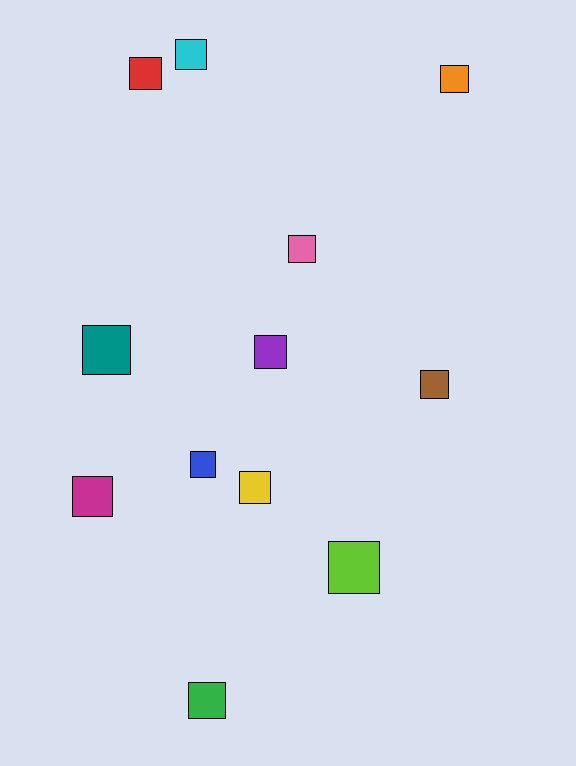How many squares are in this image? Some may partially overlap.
There are 12 squares.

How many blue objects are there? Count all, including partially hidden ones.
There is 1 blue object.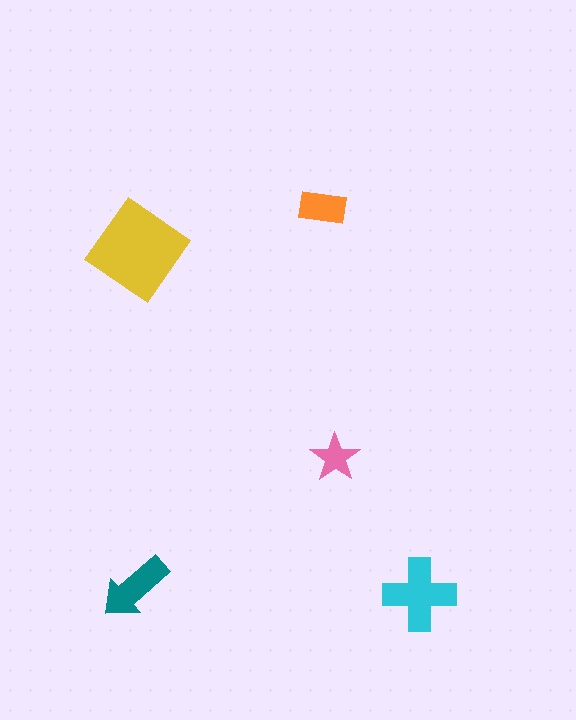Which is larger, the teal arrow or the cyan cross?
The cyan cross.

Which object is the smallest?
The pink star.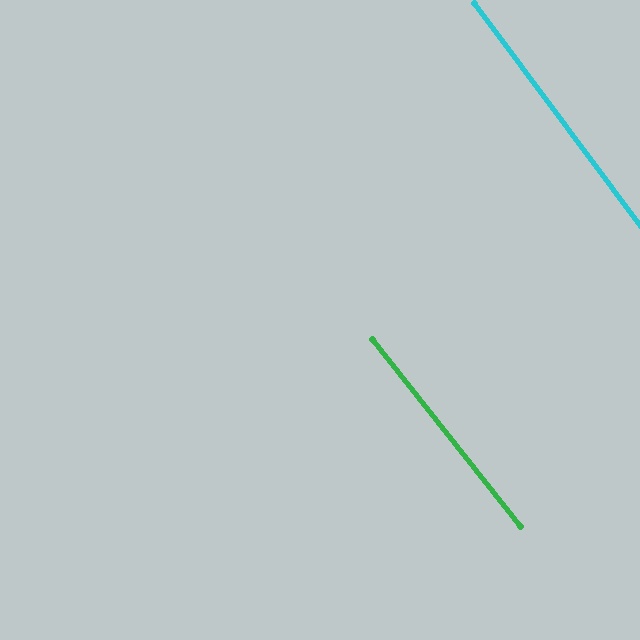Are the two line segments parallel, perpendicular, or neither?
Parallel — their directions differ by only 2.0°.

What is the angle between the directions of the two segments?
Approximately 2 degrees.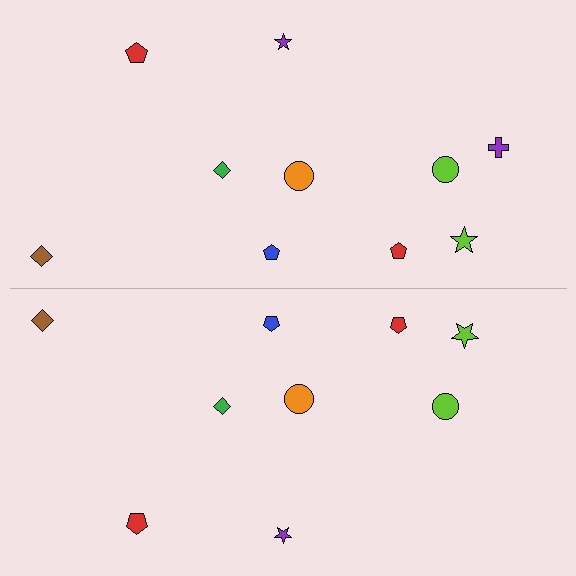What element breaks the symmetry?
A purple cross is missing from the bottom side.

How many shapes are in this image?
There are 19 shapes in this image.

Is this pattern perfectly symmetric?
No, the pattern is not perfectly symmetric. A purple cross is missing from the bottom side.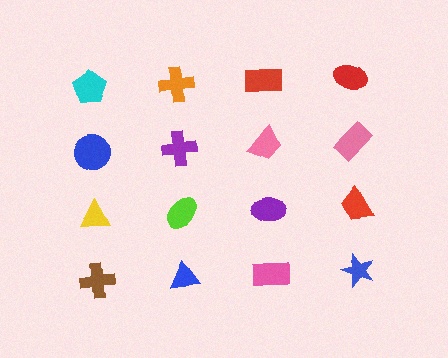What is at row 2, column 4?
A pink rectangle.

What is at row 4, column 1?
A brown cross.